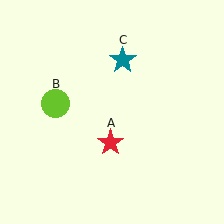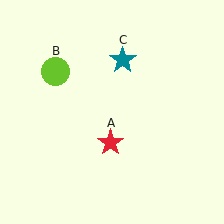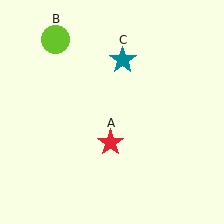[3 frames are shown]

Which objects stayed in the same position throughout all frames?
Red star (object A) and teal star (object C) remained stationary.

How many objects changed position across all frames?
1 object changed position: lime circle (object B).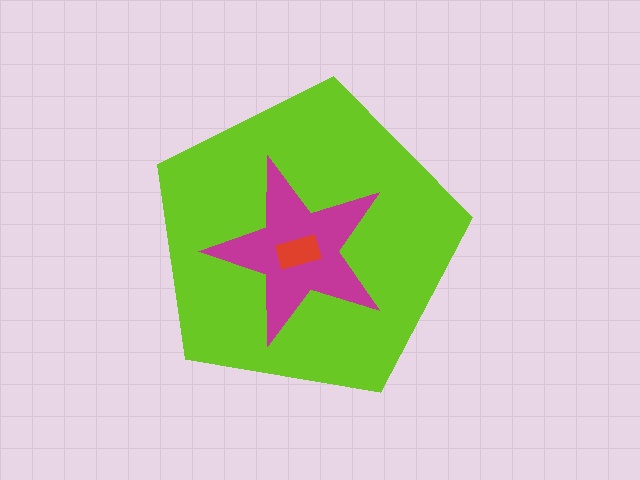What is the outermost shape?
The lime pentagon.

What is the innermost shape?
The red rectangle.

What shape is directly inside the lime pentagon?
The magenta star.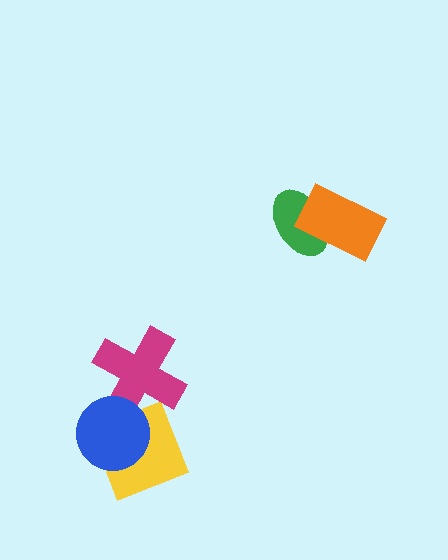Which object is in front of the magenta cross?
The blue circle is in front of the magenta cross.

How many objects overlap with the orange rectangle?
1 object overlaps with the orange rectangle.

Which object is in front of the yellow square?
The blue circle is in front of the yellow square.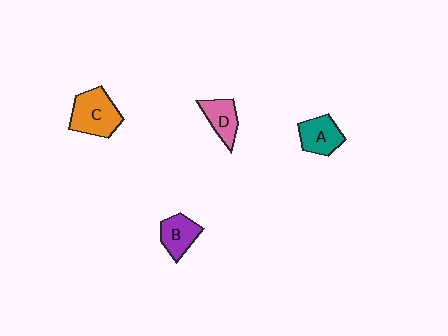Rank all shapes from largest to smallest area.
From largest to smallest: C (orange), A (teal), B (purple), D (pink).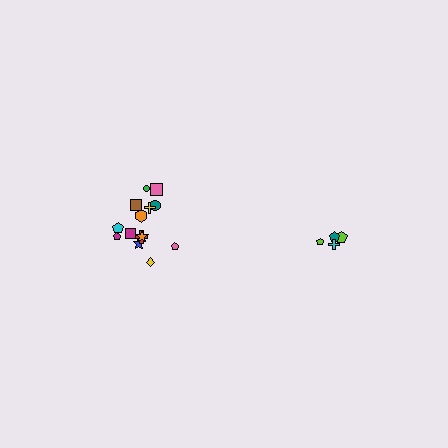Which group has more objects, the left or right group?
The left group.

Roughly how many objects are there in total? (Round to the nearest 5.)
Roughly 20 objects in total.